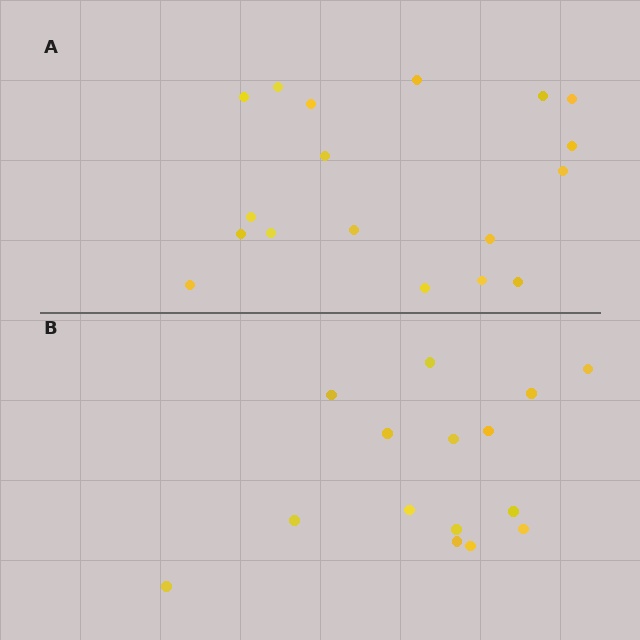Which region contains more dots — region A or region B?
Region A (the top region) has more dots.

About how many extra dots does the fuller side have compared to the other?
Region A has just a few more — roughly 2 or 3 more dots than region B.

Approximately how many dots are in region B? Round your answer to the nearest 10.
About 20 dots. (The exact count is 15, which rounds to 20.)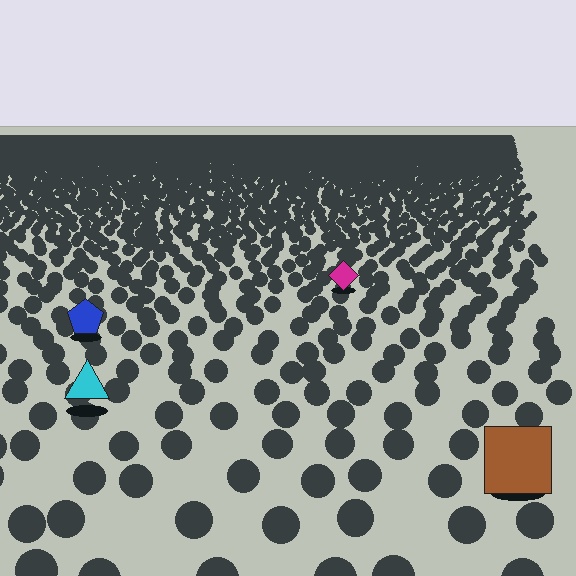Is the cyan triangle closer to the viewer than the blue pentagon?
Yes. The cyan triangle is closer — you can tell from the texture gradient: the ground texture is coarser near it.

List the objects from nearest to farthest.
From nearest to farthest: the brown square, the cyan triangle, the blue pentagon, the magenta diamond.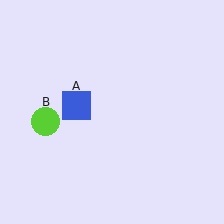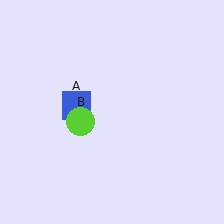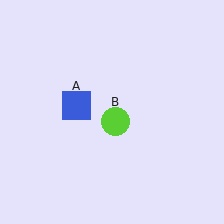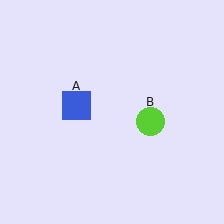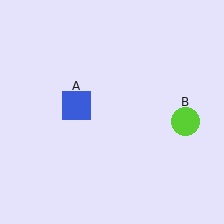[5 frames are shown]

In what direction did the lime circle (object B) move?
The lime circle (object B) moved right.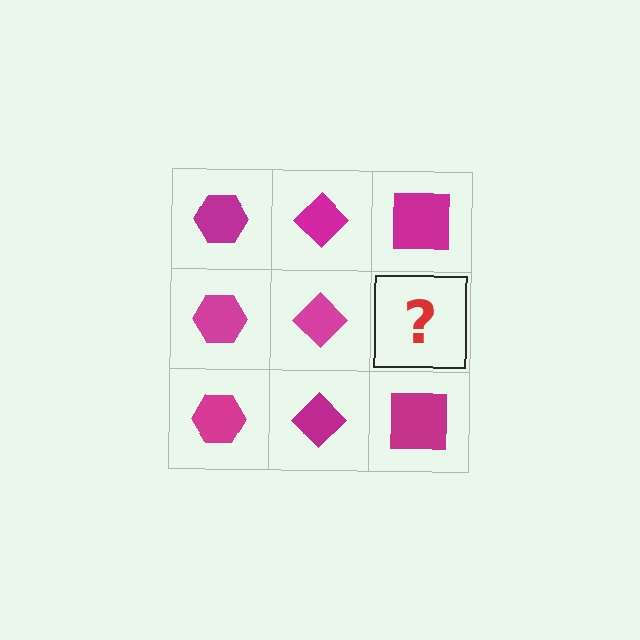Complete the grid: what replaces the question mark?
The question mark should be replaced with a magenta square.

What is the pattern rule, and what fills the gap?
The rule is that each column has a consistent shape. The gap should be filled with a magenta square.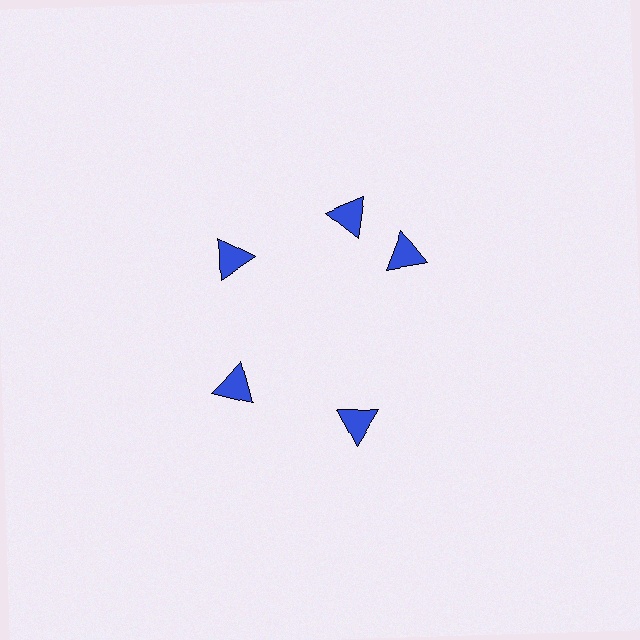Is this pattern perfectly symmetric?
No. The 5 blue triangles are arranged in a ring, but one element near the 3 o'clock position is rotated out of alignment along the ring, breaking the 5-fold rotational symmetry.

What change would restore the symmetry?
The symmetry would be restored by rotating it back into even spacing with its neighbors so that all 5 triangles sit at equal angles and equal distance from the center.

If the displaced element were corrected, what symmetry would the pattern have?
It would have 5-fold rotational symmetry — the pattern would map onto itself every 72 degrees.